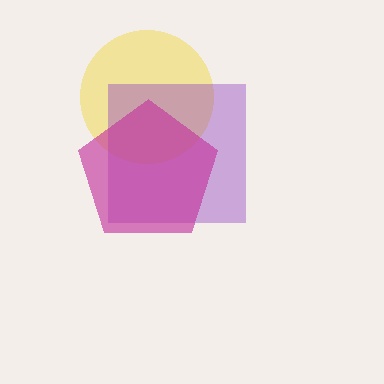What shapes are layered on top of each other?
The layered shapes are: a yellow circle, a purple square, a magenta pentagon.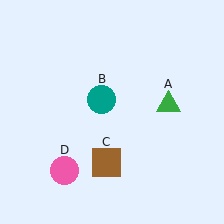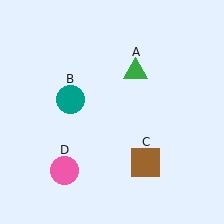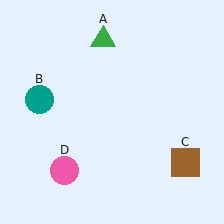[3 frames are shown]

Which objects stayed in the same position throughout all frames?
Pink circle (object D) remained stationary.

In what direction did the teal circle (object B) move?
The teal circle (object B) moved left.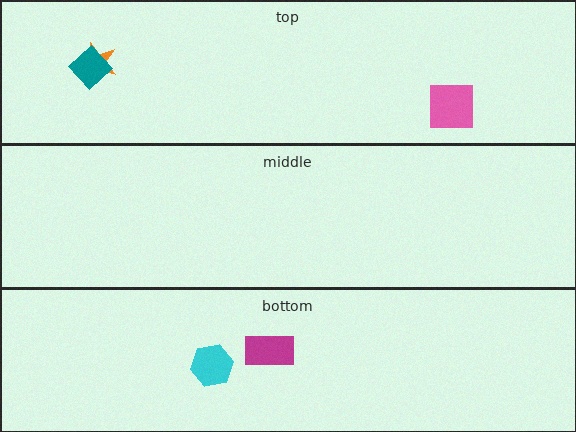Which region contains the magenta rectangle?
The bottom region.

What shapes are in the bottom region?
The cyan hexagon, the magenta rectangle.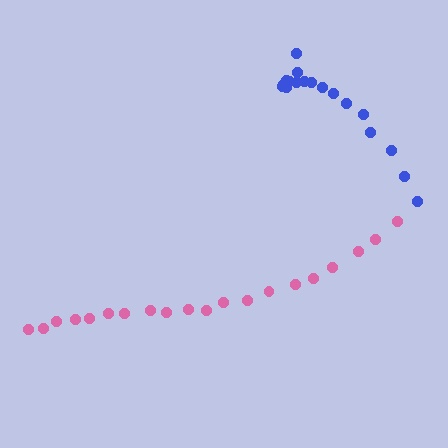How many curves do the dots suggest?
There are 2 distinct paths.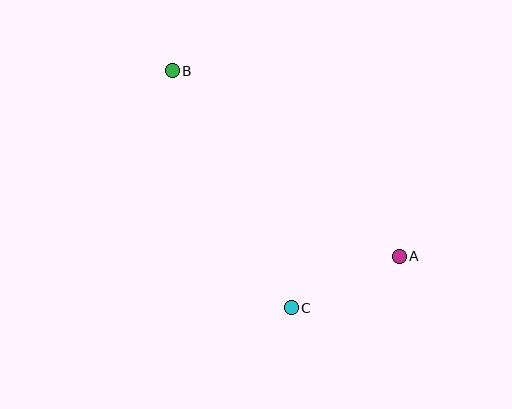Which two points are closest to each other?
Points A and C are closest to each other.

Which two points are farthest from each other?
Points A and B are farthest from each other.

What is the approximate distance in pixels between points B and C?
The distance between B and C is approximately 265 pixels.